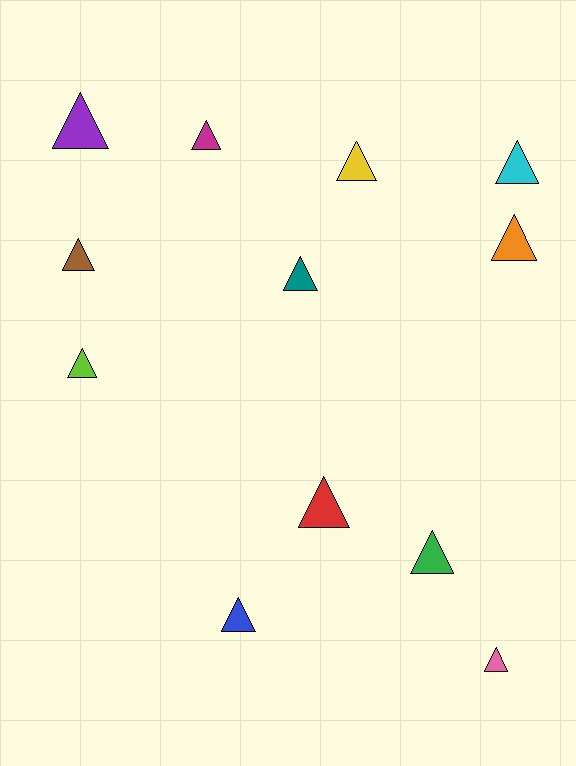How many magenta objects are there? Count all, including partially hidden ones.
There is 1 magenta object.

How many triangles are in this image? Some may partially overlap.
There are 12 triangles.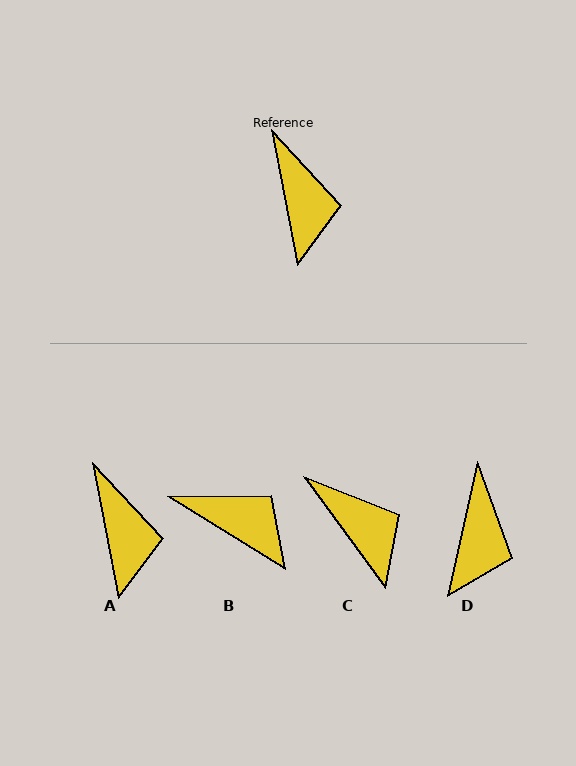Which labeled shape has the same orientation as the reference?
A.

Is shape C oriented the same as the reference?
No, it is off by about 25 degrees.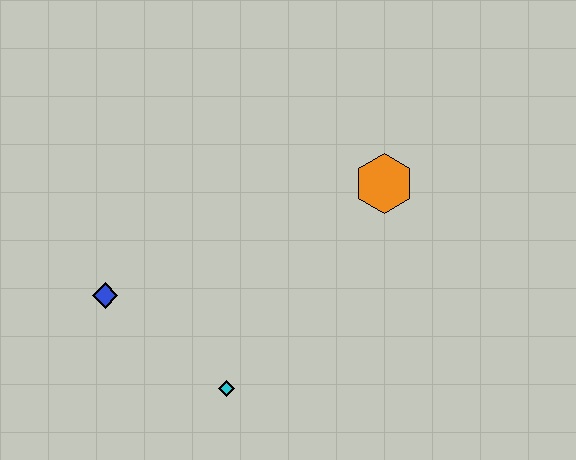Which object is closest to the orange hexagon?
The cyan diamond is closest to the orange hexagon.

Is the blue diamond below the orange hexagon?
Yes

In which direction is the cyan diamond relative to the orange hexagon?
The cyan diamond is below the orange hexagon.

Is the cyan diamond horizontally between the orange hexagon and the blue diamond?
Yes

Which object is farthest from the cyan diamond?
The orange hexagon is farthest from the cyan diamond.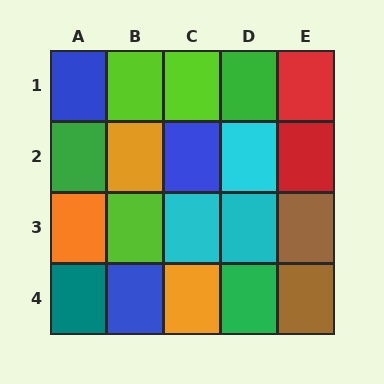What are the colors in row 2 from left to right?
Green, orange, blue, cyan, red.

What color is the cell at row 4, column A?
Teal.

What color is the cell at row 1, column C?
Lime.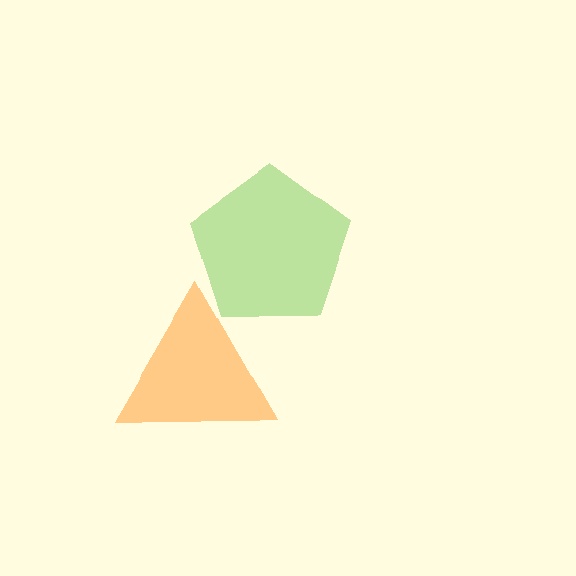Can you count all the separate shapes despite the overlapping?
Yes, there are 2 separate shapes.